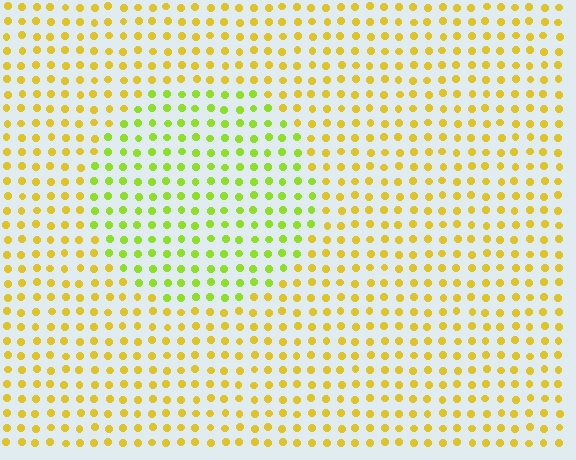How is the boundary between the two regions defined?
The boundary is defined purely by a slight shift in hue (about 36 degrees). Spacing, size, and orientation are identical on both sides.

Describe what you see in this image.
The image is filled with small yellow elements in a uniform arrangement. A circle-shaped region is visible where the elements are tinted to a slightly different hue, forming a subtle color boundary.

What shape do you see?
I see a circle.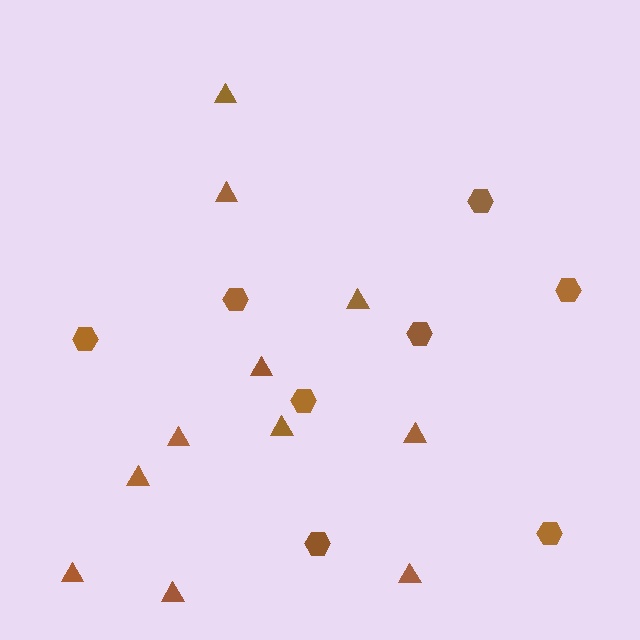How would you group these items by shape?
There are 2 groups: one group of hexagons (8) and one group of triangles (11).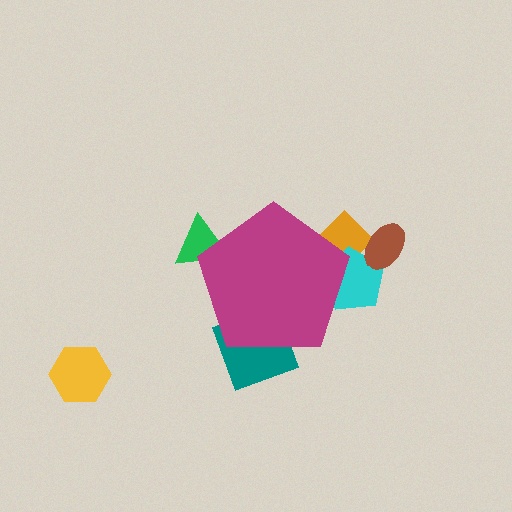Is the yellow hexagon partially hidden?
No, the yellow hexagon is fully visible.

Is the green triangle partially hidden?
Yes, the green triangle is partially hidden behind the magenta pentagon.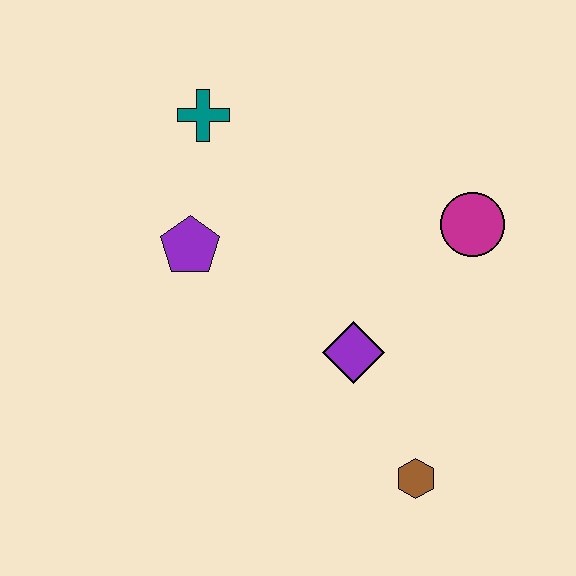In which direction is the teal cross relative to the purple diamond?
The teal cross is above the purple diamond.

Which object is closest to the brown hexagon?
The purple diamond is closest to the brown hexagon.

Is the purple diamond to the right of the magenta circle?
No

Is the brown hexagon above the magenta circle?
No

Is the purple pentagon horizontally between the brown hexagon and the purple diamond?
No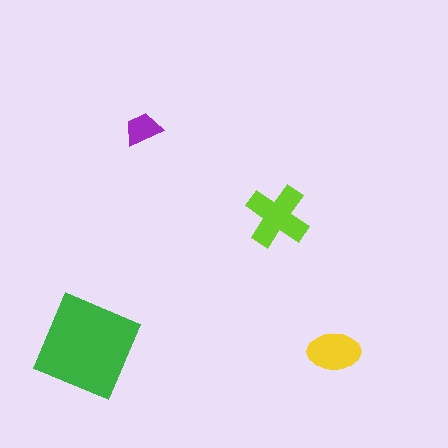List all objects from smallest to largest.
The purple trapezoid, the yellow ellipse, the lime cross, the green square.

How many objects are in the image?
There are 4 objects in the image.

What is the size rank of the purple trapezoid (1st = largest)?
4th.